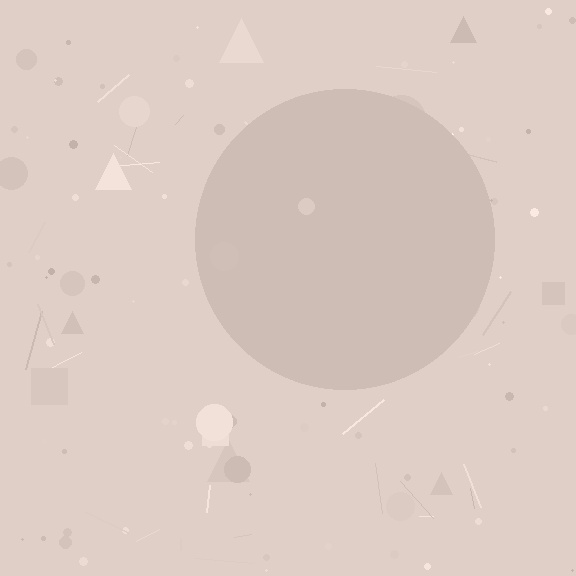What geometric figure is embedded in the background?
A circle is embedded in the background.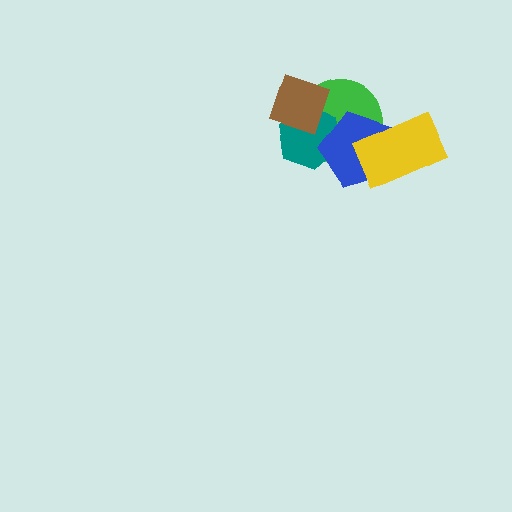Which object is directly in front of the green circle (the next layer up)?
The teal hexagon is directly in front of the green circle.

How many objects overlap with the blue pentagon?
3 objects overlap with the blue pentagon.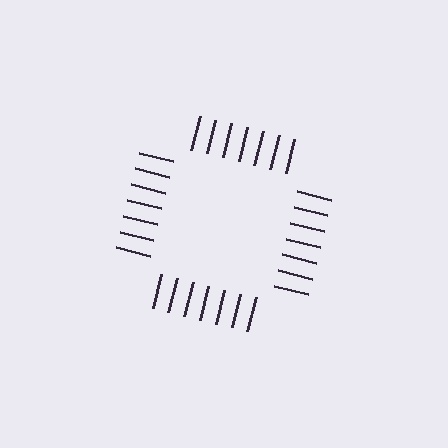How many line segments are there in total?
28 — 7 along each of the 4 edges.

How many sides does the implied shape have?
4 sides — the line-ends trace a square.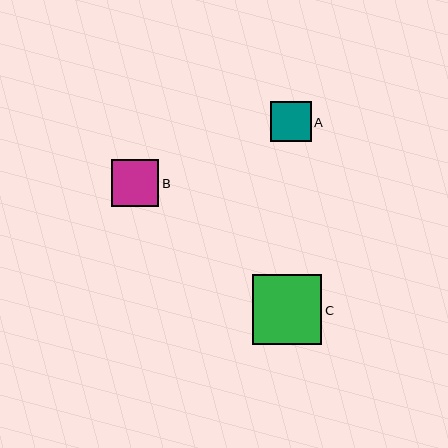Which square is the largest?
Square C is the largest with a size of approximately 70 pixels.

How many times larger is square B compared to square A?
Square B is approximately 1.2 times the size of square A.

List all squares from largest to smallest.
From largest to smallest: C, B, A.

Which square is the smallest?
Square A is the smallest with a size of approximately 40 pixels.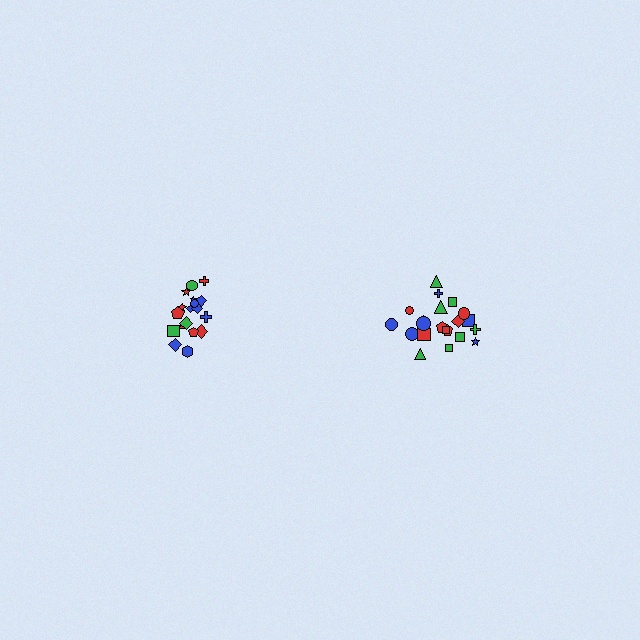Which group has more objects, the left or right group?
The right group.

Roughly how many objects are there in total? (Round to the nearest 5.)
Roughly 40 objects in total.